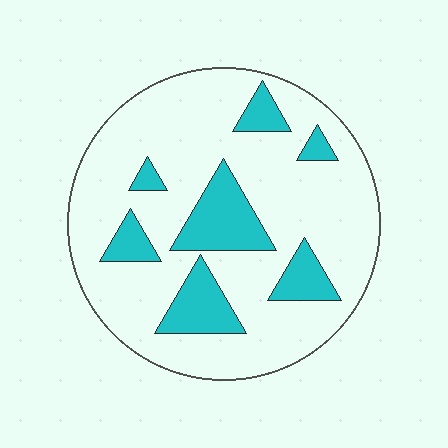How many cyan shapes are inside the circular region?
7.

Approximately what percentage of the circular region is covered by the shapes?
Approximately 20%.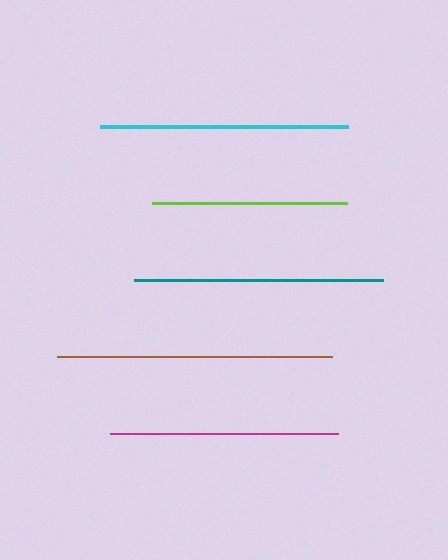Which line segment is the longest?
The brown line is the longest at approximately 275 pixels.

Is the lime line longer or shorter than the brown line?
The brown line is longer than the lime line.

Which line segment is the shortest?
The lime line is the shortest at approximately 196 pixels.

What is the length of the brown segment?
The brown segment is approximately 275 pixels long.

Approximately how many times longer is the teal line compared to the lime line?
The teal line is approximately 1.3 times the length of the lime line.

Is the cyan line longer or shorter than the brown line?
The brown line is longer than the cyan line.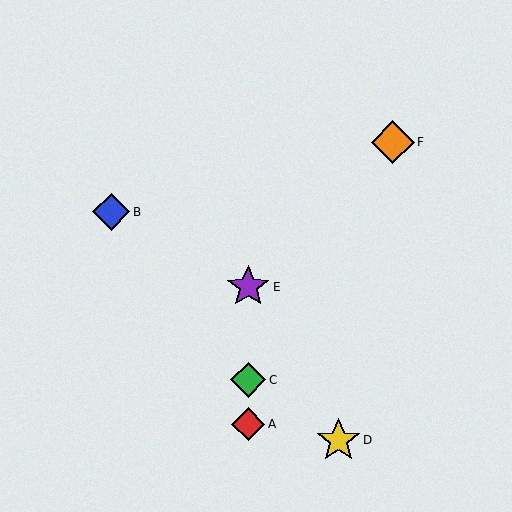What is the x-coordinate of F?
Object F is at x≈393.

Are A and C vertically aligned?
Yes, both are at x≈248.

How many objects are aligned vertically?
3 objects (A, C, E) are aligned vertically.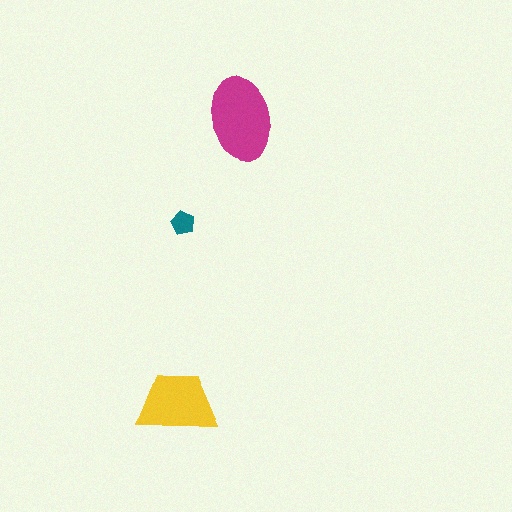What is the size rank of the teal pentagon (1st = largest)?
3rd.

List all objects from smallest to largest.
The teal pentagon, the yellow trapezoid, the magenta ellipse.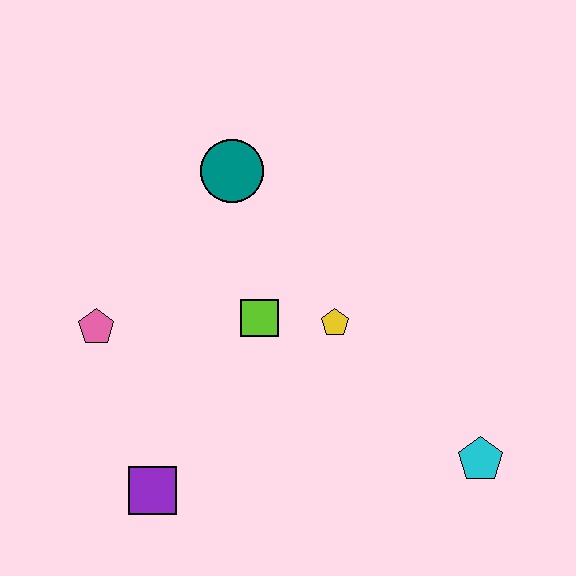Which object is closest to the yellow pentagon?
The lime square is closest to the yellow pentagon.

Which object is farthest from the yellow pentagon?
The purple square is farthest from the yellow pentagon.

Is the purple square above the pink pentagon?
No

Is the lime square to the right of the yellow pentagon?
No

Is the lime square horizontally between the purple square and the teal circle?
No